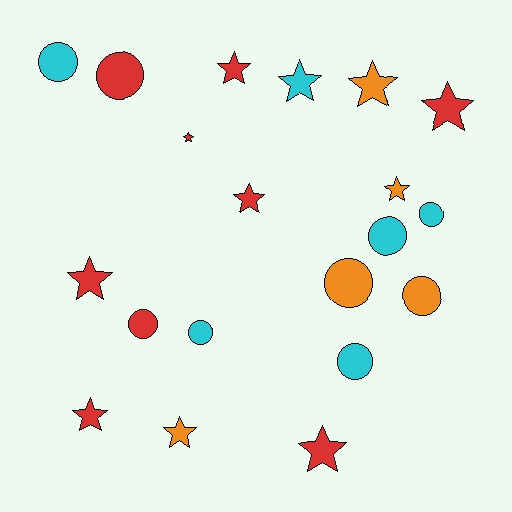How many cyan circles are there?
There are 5 cyan circles.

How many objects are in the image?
There are 20 objects.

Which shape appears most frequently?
Star, with 11 objects.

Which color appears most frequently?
Red, with 9 objects.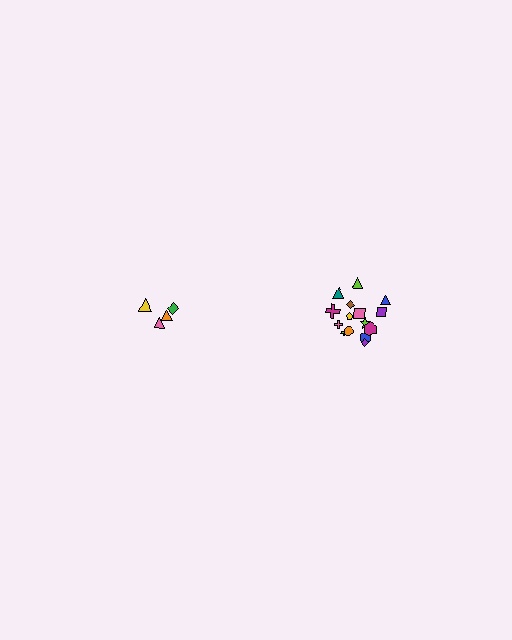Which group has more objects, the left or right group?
The right group.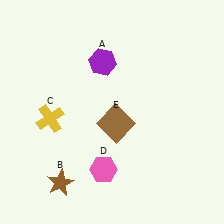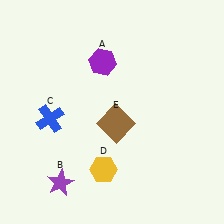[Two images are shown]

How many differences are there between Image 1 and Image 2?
There are 3 differences between the two images.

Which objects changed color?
B changed from brown to purple. C changed from yellow to blue. D changed from pink to yellow.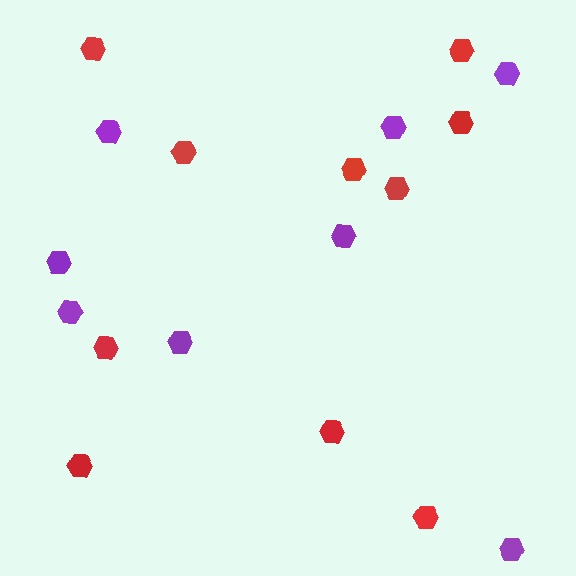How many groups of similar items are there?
There are 2 groups: one group of red hexagons (10) and one group of purple hexagons (8).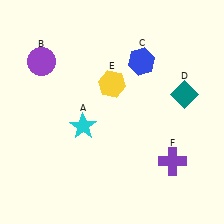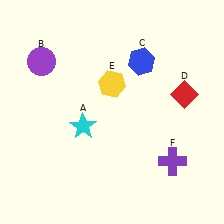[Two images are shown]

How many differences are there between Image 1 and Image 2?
There is 1 difference between the two images.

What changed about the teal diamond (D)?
In Image 1, D is teal. In Image 2, it changed to red.